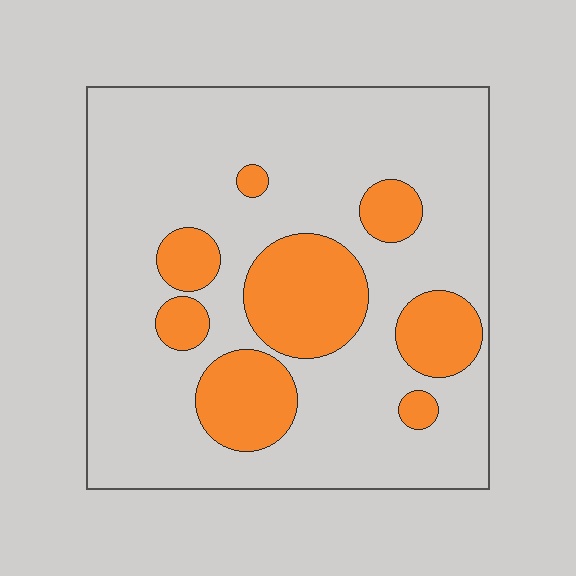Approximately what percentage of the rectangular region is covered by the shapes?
Approximately 25%.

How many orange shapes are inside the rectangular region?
8.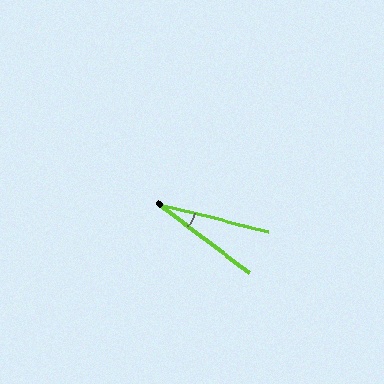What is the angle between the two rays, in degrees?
Approximately 23 degrees.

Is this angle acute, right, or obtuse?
It is acute.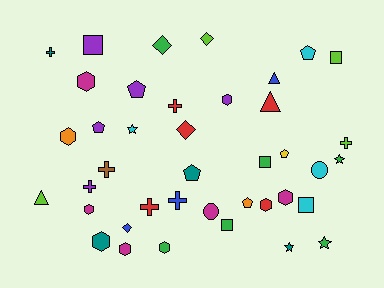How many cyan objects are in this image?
There are 4 cyan objects.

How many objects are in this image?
There are 40 objects.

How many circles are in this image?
There are 2 circles.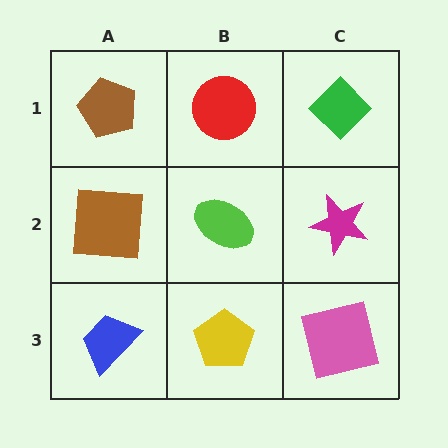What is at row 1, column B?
A red circle.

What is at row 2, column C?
A magenta star.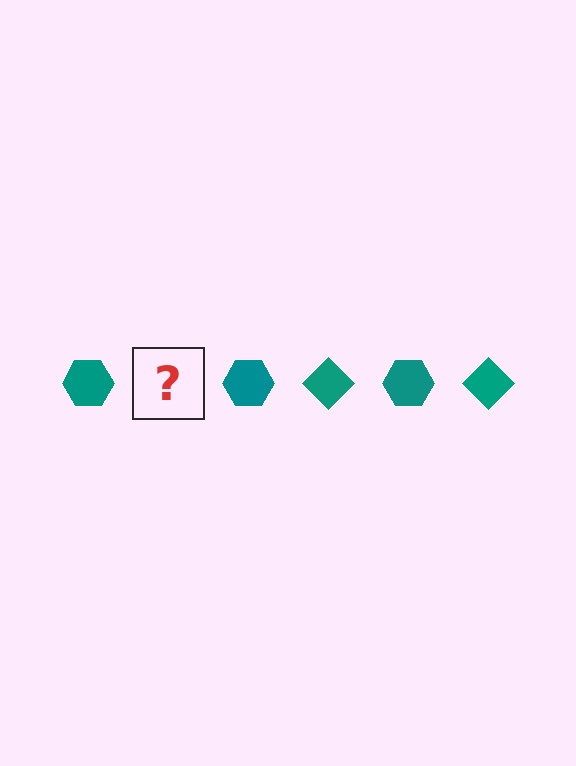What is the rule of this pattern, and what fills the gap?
The rule is that the pattern cycles through hexagon, diamond shapes in teal. The gap should be filled with a teal diamond.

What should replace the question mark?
The question mark should be replaced with a teal diamond.